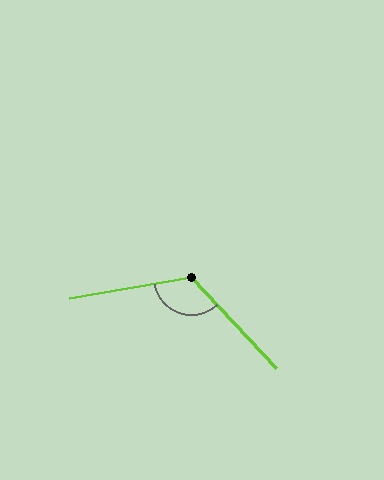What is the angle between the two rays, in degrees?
Approximately 123 degrees.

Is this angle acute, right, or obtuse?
It is obtuse.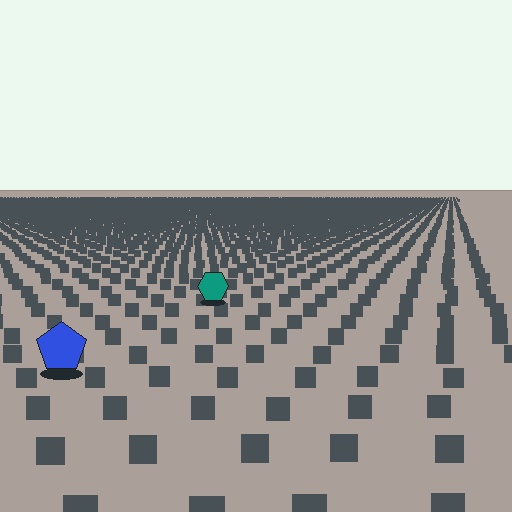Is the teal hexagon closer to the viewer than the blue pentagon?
No. The blue pentagon is closer — you can tell from the texture gradient: the ground texture is coarser near it.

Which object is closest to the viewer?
The blue pentagon is closest. The texture marks near it are larger and more spread out.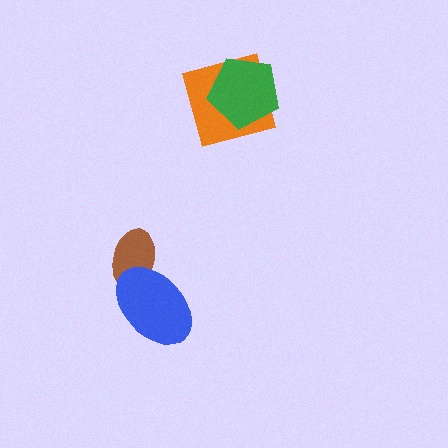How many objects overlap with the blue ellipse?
1 object overlaps with the blue ellipse.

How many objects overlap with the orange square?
1 object overlaps with the orange square.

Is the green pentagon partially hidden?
No, no other shape covers it.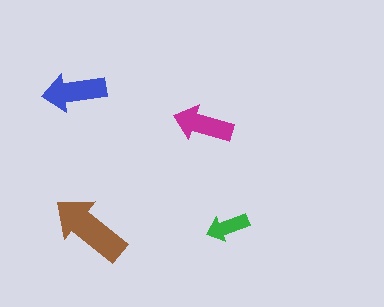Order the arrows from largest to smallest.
the brown one, the blue one, the magenta one, the green one.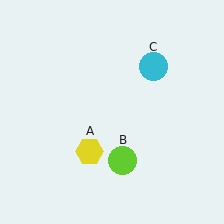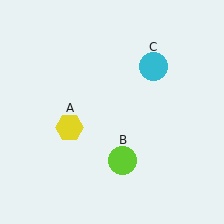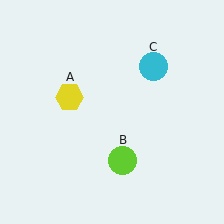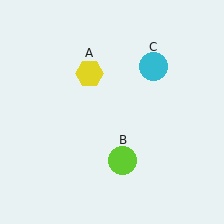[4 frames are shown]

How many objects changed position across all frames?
1 object changed position: yellow hexagon (object A).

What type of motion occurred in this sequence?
The yellow hexagon (object A) rotated clockwise around the center of the scene.